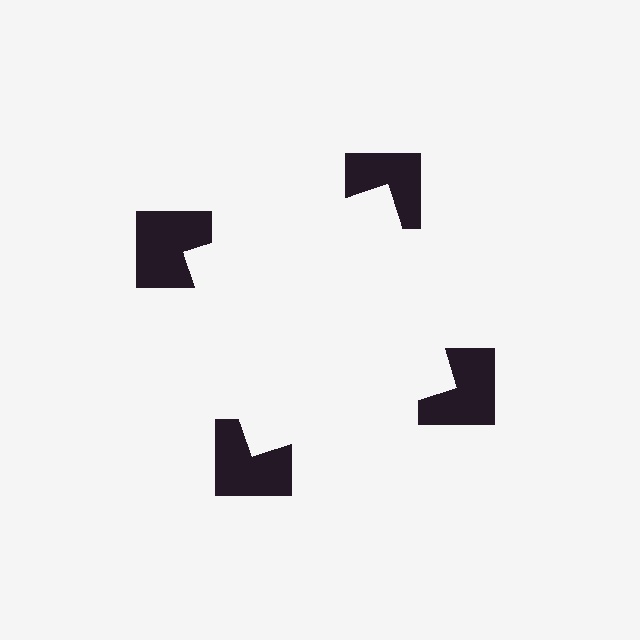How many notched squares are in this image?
There are 4 — one at each vertex of the illusory square.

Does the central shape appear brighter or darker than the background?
It typically appears slightly brighter than the background, even though no actual brightness change is drawn.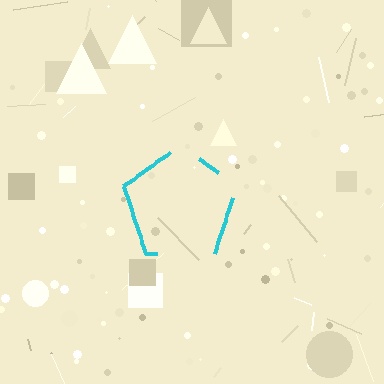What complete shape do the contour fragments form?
The contour fragments form a pentagon.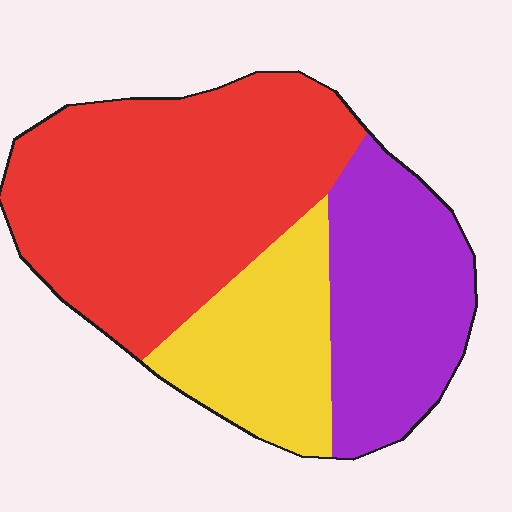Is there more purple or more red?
Red.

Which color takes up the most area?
Red, at roughly 50%.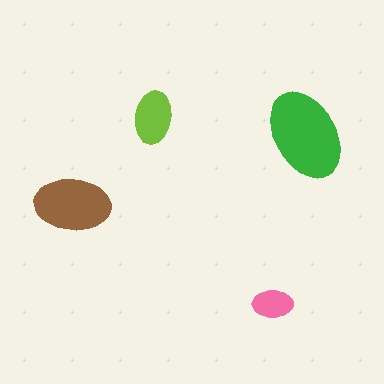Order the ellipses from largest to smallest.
the green one, the brown one, the lime one, the pink one.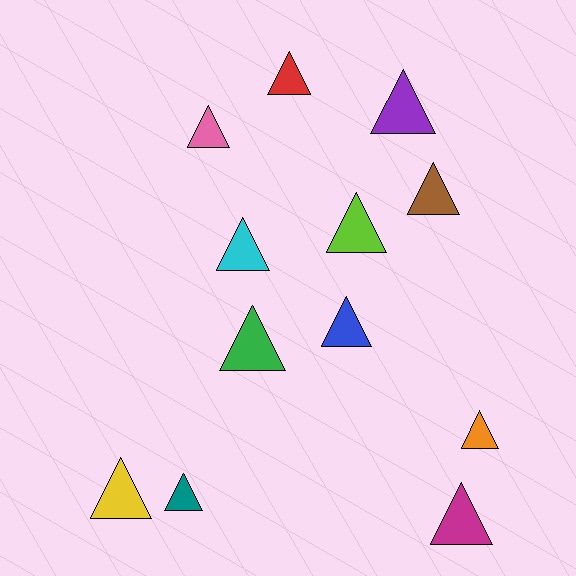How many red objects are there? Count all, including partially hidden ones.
There is 1 red object.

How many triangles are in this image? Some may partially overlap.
There are 12 triangles.